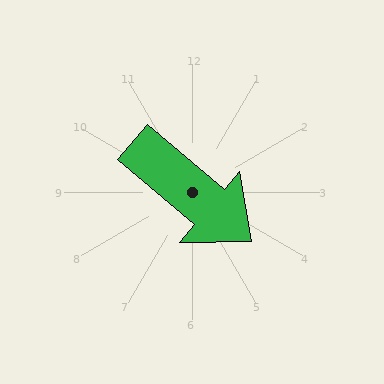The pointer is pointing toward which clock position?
Roughly 4 o'clock.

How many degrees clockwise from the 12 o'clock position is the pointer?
Approximately 130 degrees.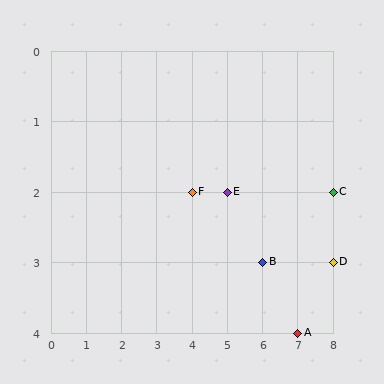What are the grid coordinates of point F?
Point F is at grid coordinates (4, 2).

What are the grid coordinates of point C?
Point C is at grid coordinates (8, 2).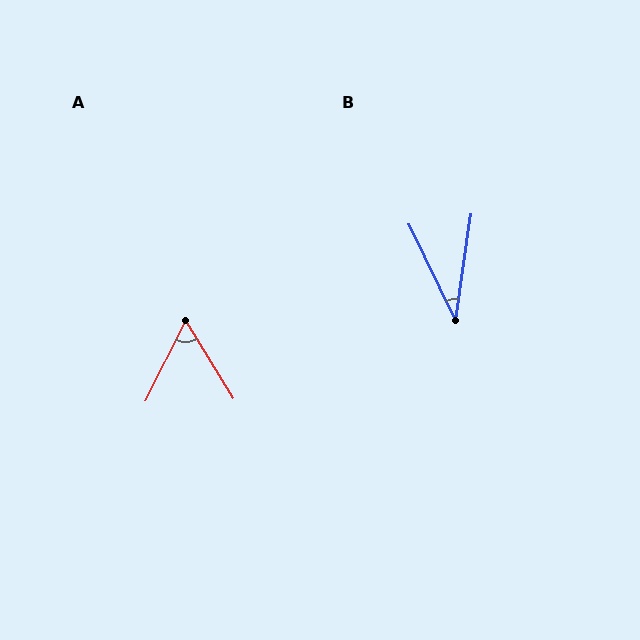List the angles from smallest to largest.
B (34°), A (58°).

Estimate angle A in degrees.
Approximately 58 degrees.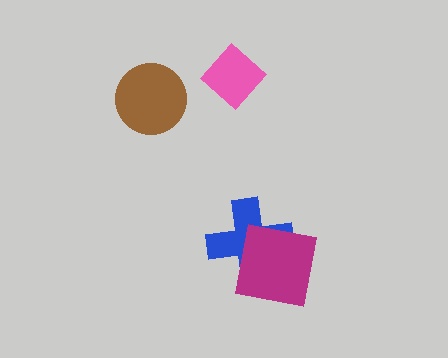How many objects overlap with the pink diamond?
0 objects overlap with the pink diamond.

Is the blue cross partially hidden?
Yes, it is partially covered by another shape.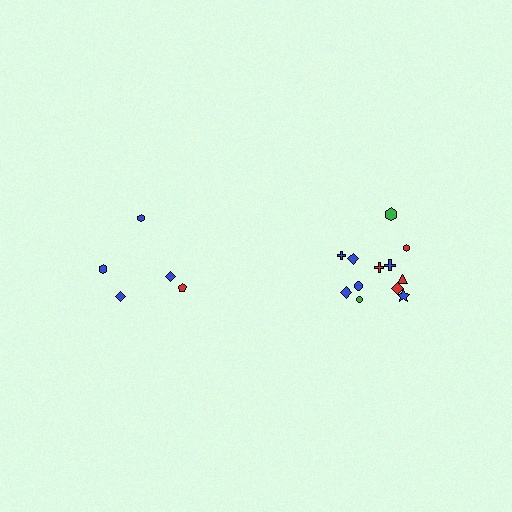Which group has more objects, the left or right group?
The right group.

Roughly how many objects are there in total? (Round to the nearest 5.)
Roughly 15 objects in total.